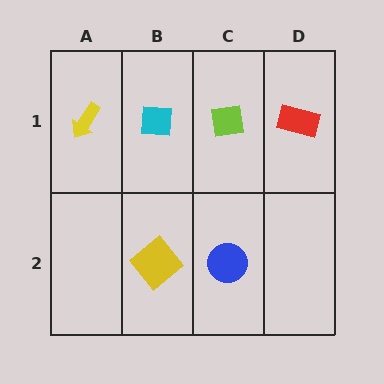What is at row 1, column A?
A yellow arrow.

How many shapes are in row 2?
2 shapes.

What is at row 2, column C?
A blue circle.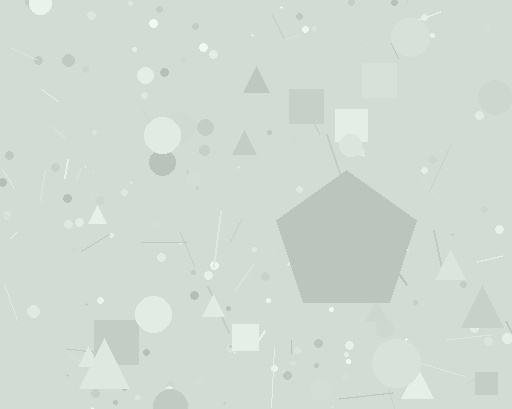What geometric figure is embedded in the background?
A pentagon is embedded in the background.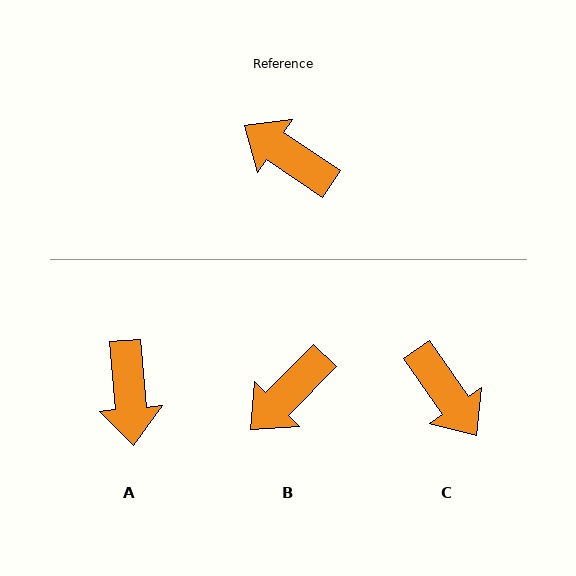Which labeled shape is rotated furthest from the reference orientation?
C, about 159 degrees away.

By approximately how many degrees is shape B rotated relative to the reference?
Approximately 79 degrees counter-clockwise.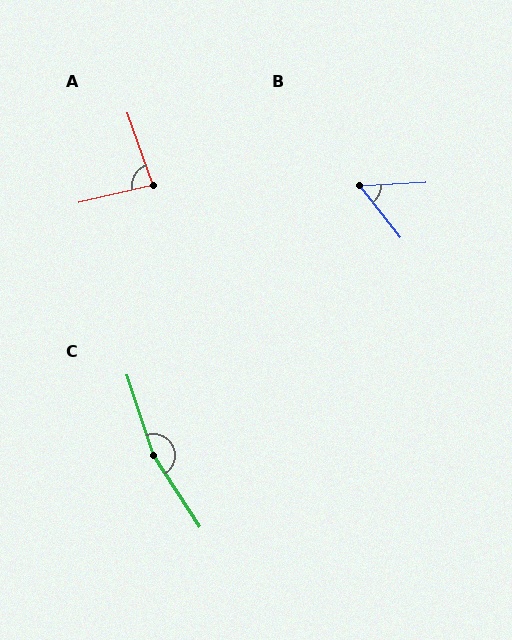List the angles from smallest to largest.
B (55°), A (84°), C (165°).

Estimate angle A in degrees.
Approximately 84 degrees.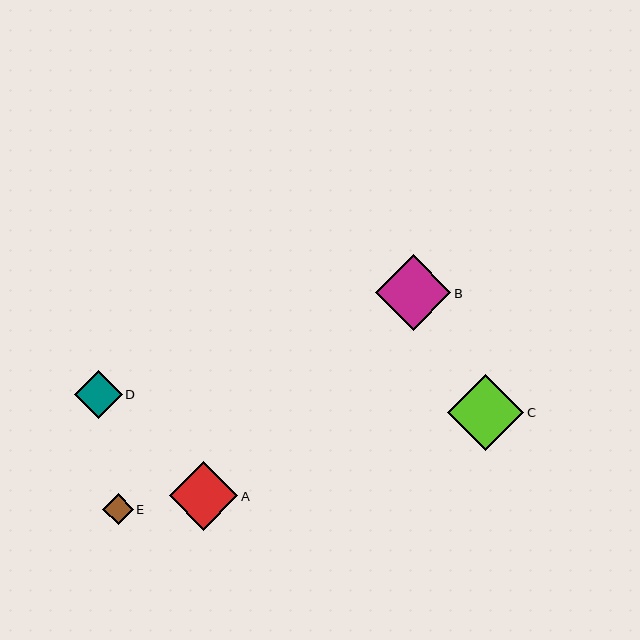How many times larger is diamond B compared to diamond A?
Diamond B is approximately 1.1 times the size of diamond A.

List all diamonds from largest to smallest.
From largest to smallest: C, B, A, D, E.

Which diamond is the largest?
Diamond C is the largest with a size of approximately 76 pixels.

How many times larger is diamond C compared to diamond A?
Diamond C is approximately 1.1 times the size of diamond A.